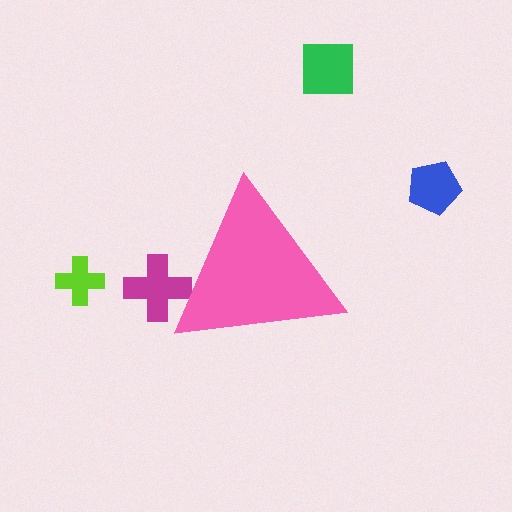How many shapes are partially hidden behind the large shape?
1 shape is partially hidden.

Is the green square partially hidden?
No, the green square is fully visible.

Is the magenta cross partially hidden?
Yes, the magenta cross is partially hidden behind the pink triangle.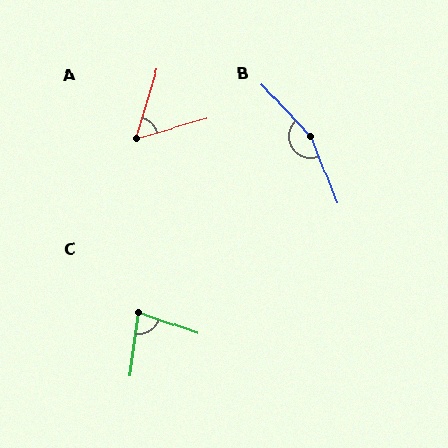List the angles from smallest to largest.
A (57°), C (78°), B (158°).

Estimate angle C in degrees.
Approximately 78 degrees.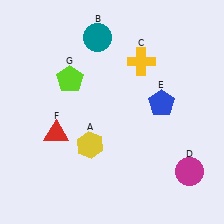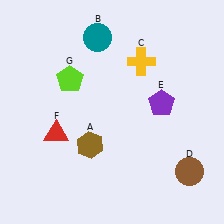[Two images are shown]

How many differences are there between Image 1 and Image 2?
There are 3 differences between the two images.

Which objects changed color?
A changed from yellow to brown. D changed from magenta to brown. E changed from blue to purple.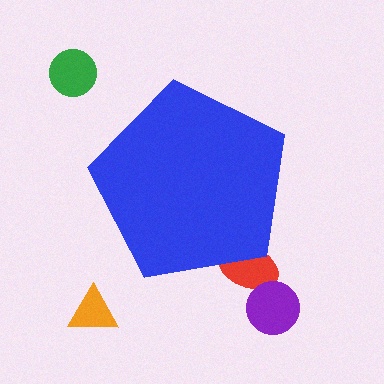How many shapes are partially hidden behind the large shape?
1 shape is partially hidden.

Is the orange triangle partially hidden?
No, the orange triangle is fully visible.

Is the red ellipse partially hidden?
Yes, the red ellipse is partially hidden behind the blue pentagon.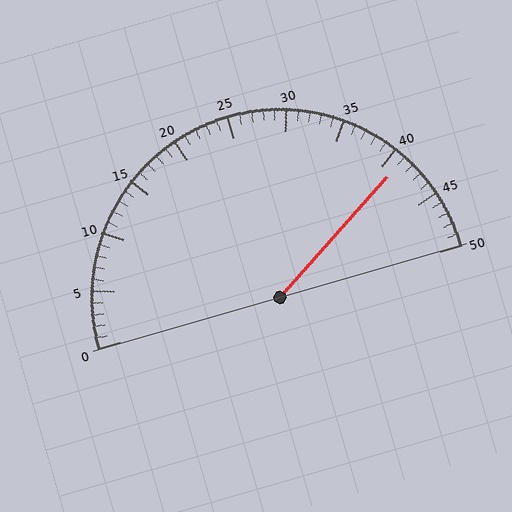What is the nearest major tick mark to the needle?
The nearest major tick mark is 40.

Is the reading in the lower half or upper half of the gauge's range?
The reading is in the upper half of the range (0 to 50).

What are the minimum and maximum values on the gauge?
The gauge ranges from 0 to 50.